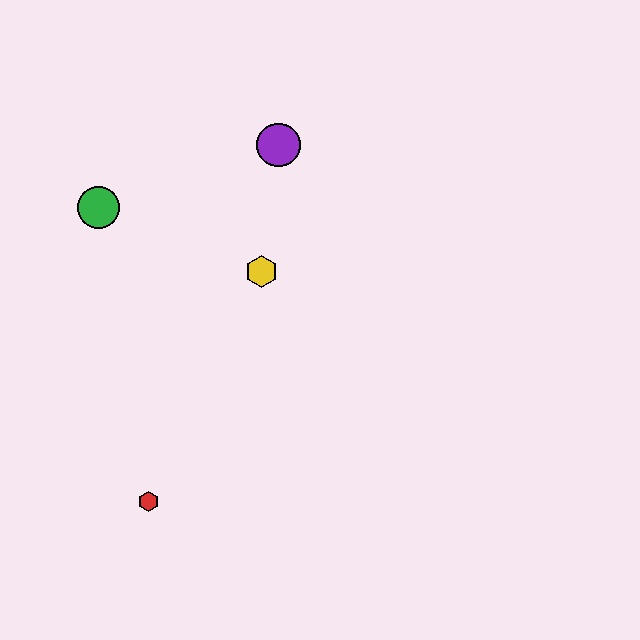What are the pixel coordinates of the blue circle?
The blue circle is at (101, 208).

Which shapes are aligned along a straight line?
The blue circle, the green circle, the yellow hexagon are aligned along a straight line.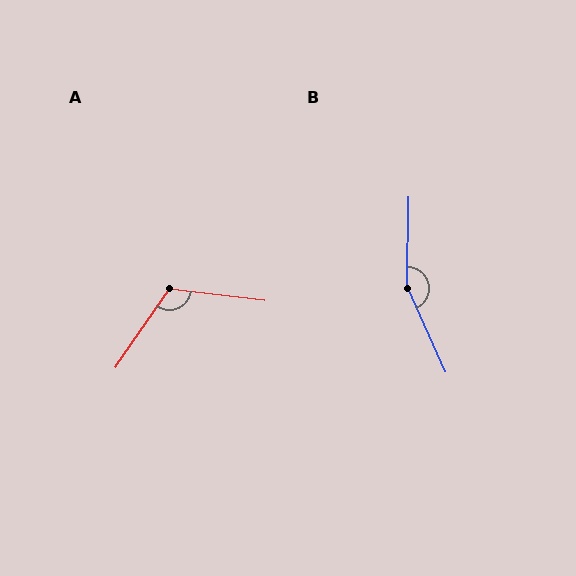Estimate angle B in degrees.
Approximately 155 degrees.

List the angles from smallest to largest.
A (118°), B (155°).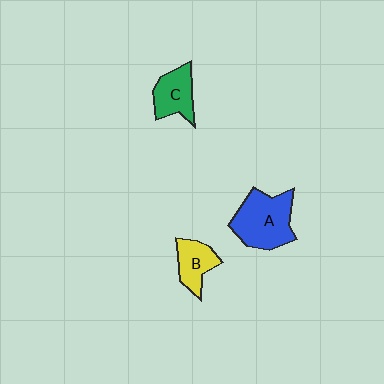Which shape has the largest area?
Shape A (blue).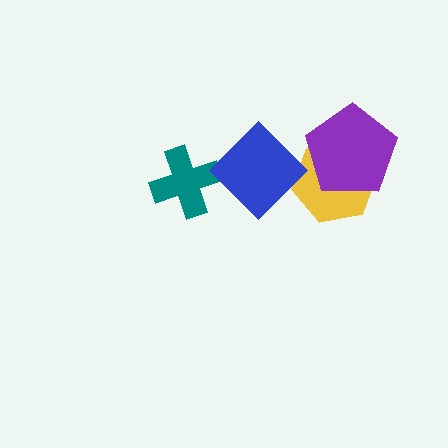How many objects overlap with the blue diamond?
2 objects overlap with the blue diamond.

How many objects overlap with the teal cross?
1 object overlaps with the teal cross.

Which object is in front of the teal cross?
The blue diamond is in front of the teal cross.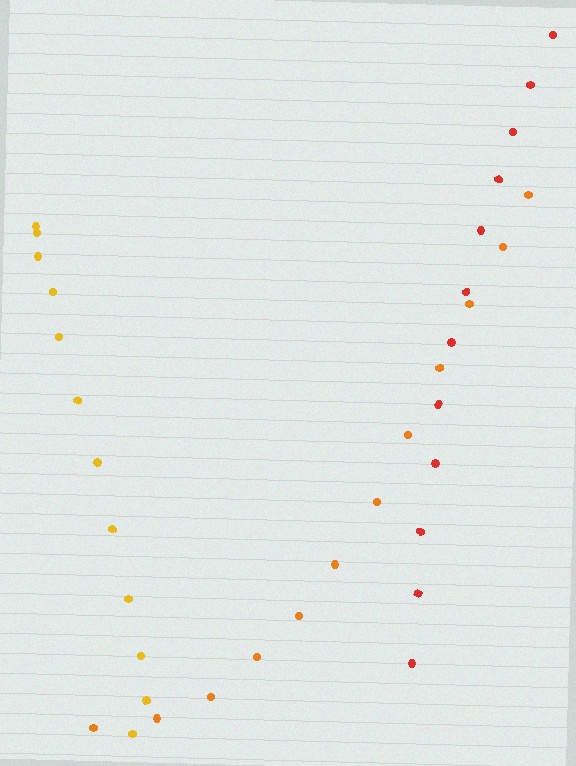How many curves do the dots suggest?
There are 3 distinct paths.